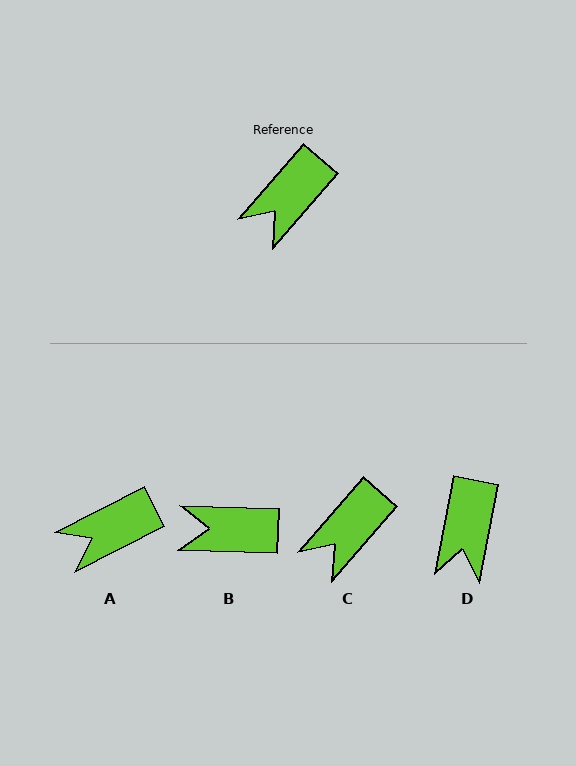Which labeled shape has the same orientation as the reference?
C.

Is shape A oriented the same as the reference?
No, it is off by about 22 degrees.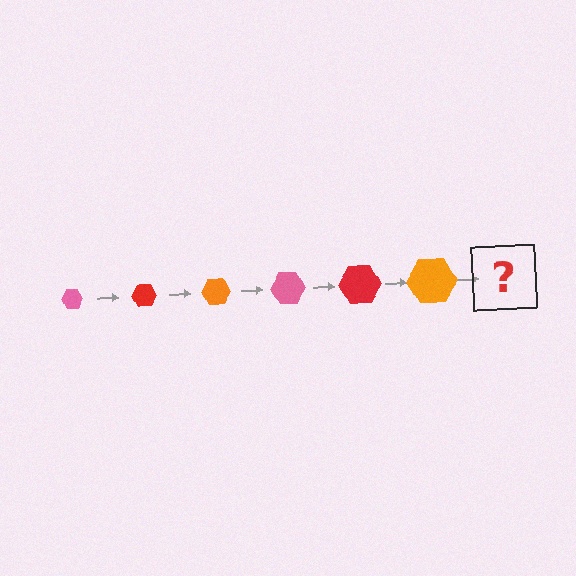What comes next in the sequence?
The next element should be a pink hexagon, larger than the previous one.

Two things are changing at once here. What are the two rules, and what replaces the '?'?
The two rules are that the hexagon grows larger each step and the color cycles through pink, red, and orange. The '?' should be a pink hexagon, larger than the previous one.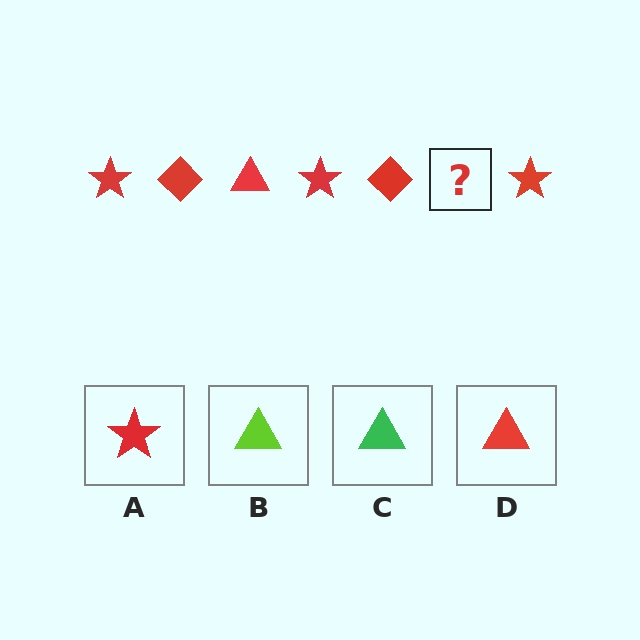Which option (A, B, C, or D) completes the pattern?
D.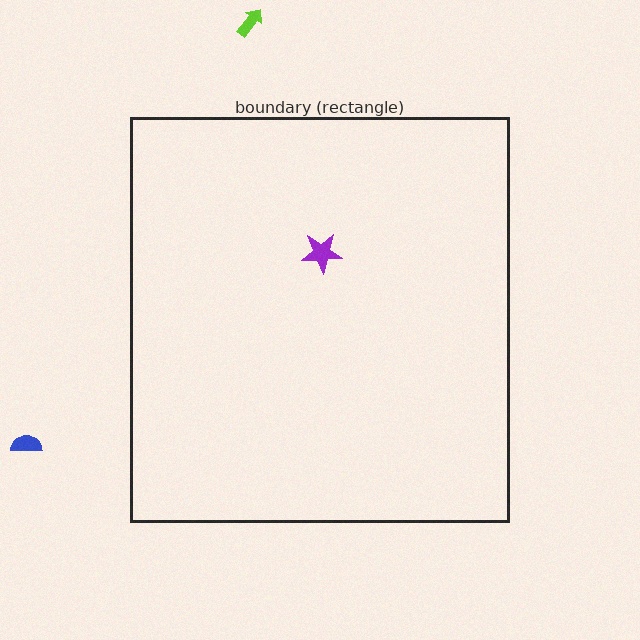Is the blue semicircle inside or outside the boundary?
Outside.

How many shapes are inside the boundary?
1 inside, 2 outside.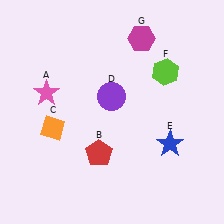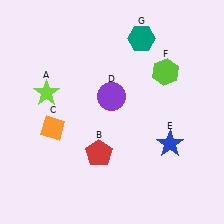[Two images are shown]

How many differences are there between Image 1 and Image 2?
There are 2 differences between the two images.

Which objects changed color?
A changed from pink to lime. G changed from magenta to teal.